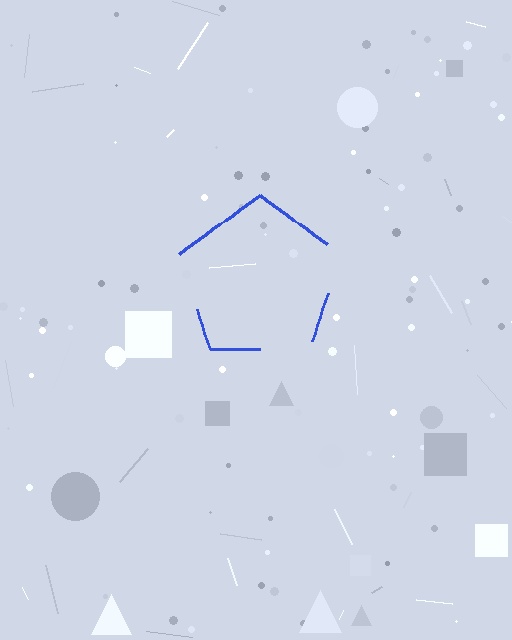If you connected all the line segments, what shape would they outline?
They would outline a pentagon.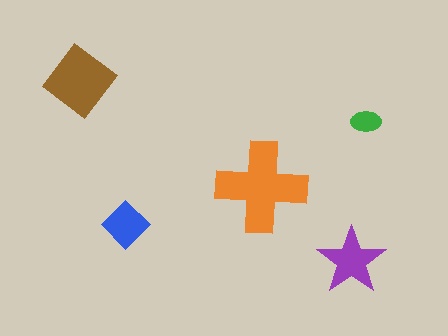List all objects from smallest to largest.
The green ellipse, the blue diamond, the purple star, the brown diamond, the orange cross.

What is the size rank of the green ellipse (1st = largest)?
5th.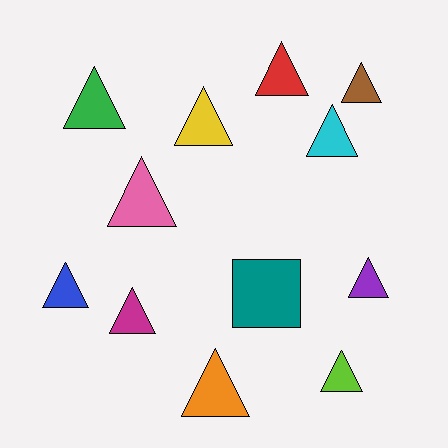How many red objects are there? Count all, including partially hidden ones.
There is 1 red object.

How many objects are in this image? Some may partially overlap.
There are 12 objects.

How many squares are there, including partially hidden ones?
There is 1 square.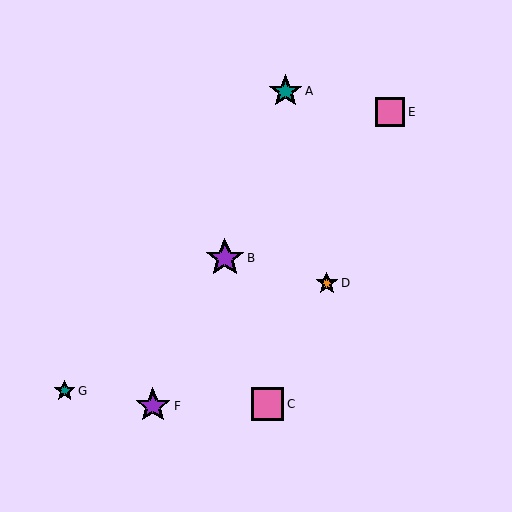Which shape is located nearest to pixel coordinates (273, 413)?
The pink square (labeled C) at (268, 404) is nearest to that location.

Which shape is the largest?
The purple star (labeled B) is the largest.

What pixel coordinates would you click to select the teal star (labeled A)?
Click at (285, 91) to select the teal star A.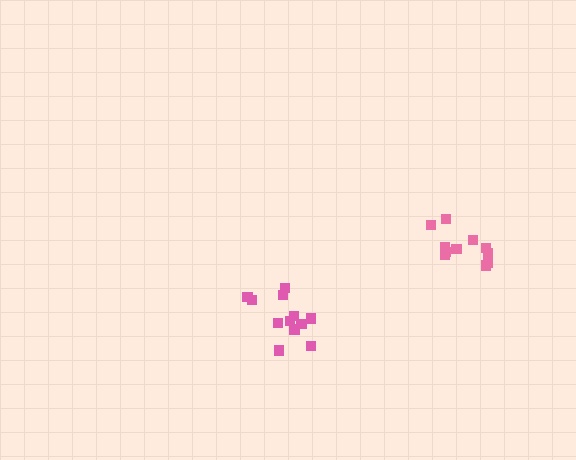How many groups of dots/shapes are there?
There are 2 groups.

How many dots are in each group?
Group 1: 12 dots, Group 2: 11 dots (23 total).